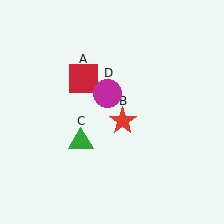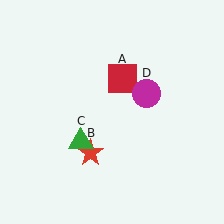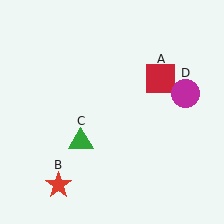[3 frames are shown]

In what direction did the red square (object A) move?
The red square (object A) moved right.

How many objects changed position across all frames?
3 objects changed position: red square (object A), red star (object B), magenta circle (object D).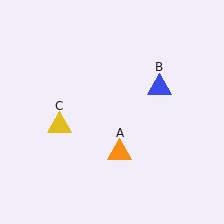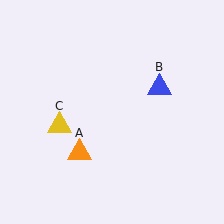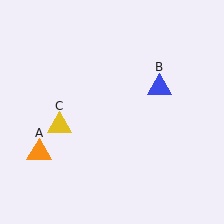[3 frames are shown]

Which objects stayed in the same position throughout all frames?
Blue triangle (object B) and yellow triangle (object C) remained stationary.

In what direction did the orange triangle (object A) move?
The orange triangle (object A) moved left.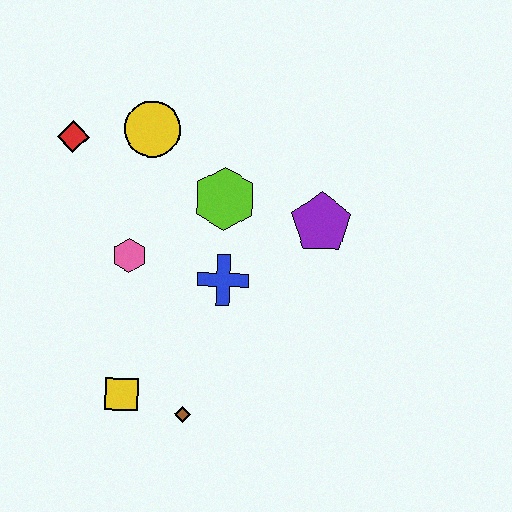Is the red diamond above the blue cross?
Yes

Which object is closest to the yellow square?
The brown diamond is closest to the yellow square.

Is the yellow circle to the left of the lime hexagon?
Yes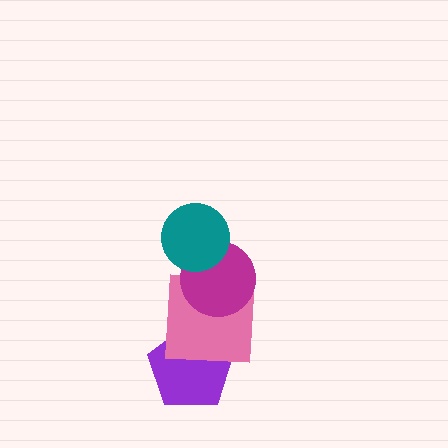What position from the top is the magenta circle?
The magenta circle is 2nd from the top.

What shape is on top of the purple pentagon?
The pink square is on top of the purple pentagon.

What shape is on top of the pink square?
The magenta circle is on top of the pink square.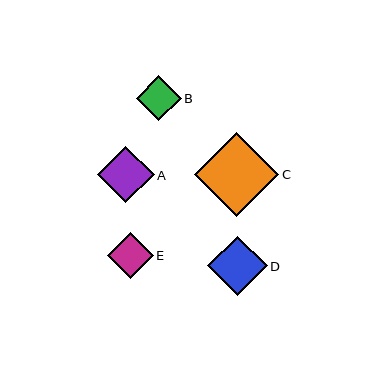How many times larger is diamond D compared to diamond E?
Diamond D is approximately 1.3 times the size of diamond E.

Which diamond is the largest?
Diamond C is the largest with a size of approximately 85 pixels.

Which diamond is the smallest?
Diamond B is the smallest with a size of approximately 44 pixels.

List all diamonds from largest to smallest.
From largest to smallest: C, D, A, E, B.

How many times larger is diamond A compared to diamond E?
Diamond A is approximately 1.2 times the size of diamond E.